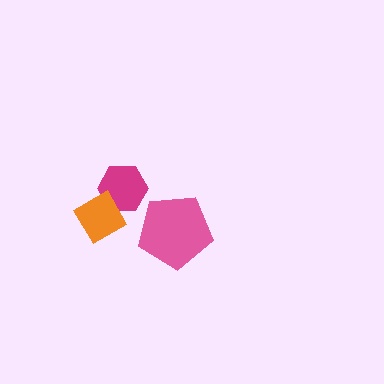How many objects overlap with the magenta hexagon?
1 object overlaps with the magenta hexagon.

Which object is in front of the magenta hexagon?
The orange diamond is in front of the magenta hexagon.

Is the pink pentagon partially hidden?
No, no other shape covers it.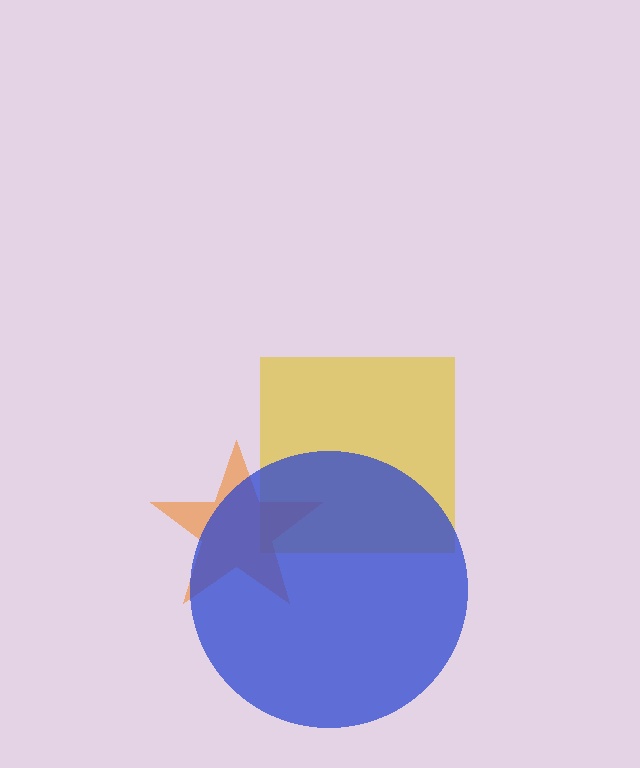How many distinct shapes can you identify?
There are 3 distinct shapes: a yellow square, an orange star, a blue circle.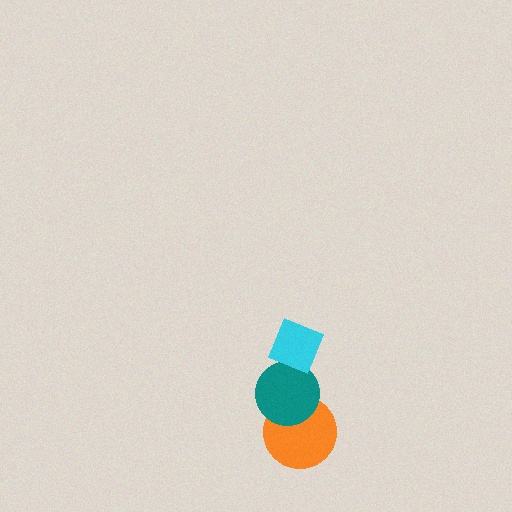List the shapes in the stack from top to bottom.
From top to bottom: the cyan diamond, the teal circle, the orange circle.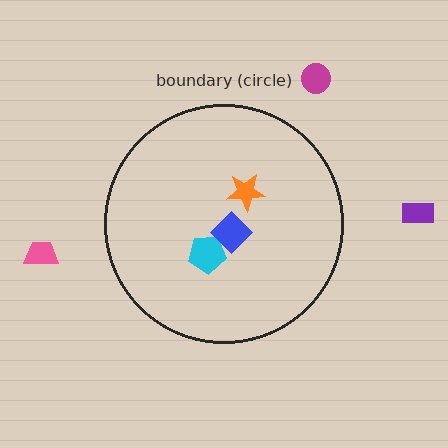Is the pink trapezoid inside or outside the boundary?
Outside.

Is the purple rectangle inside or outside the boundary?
Outside.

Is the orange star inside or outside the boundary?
Inside.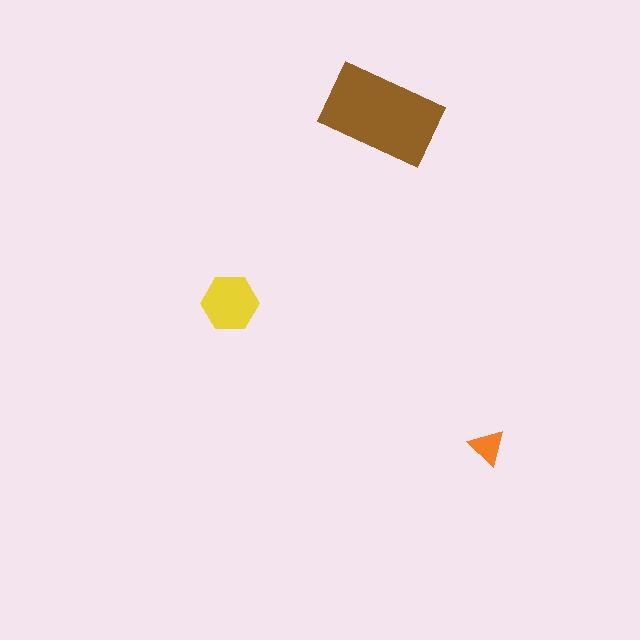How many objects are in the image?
There are 3 objects in the image.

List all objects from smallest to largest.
The orange triangle, the yellow hexagon, the brown rectangle.